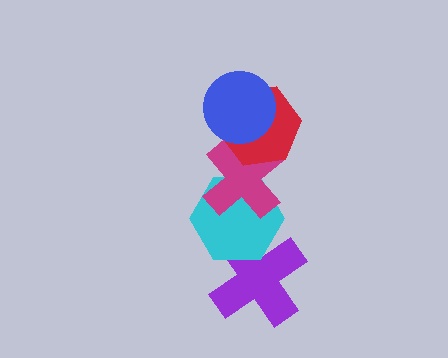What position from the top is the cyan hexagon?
The cyan hexagon is 4th from the top.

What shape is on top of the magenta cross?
The red hexagon is on top of the magenta cross.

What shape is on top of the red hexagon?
The blue circle is on top of the red hexagon.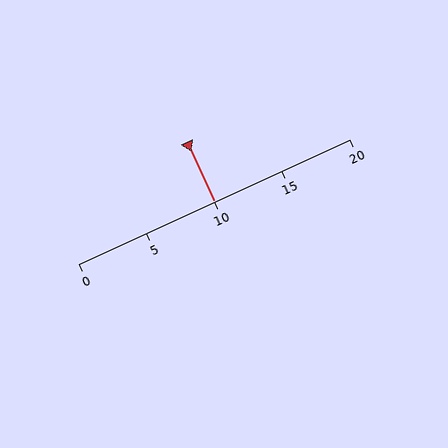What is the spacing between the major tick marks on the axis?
The major ticks are spaced 5 apart.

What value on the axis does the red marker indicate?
The marker indicates approximately 10.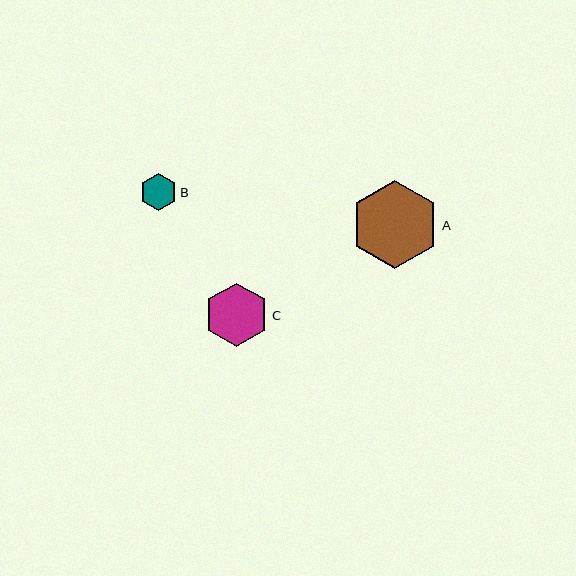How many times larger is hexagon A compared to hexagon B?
Hexagon A is approximately 2.4 times the size of hexagon B.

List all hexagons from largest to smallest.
From largest to smallest: A, C, B.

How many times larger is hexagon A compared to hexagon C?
Hexagon A is approximately 1.4 times the size of hexagon C.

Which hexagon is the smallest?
Hexagon B is the smallest with a size of approximately 37 pixels.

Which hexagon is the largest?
Hexagon A is the largest with a size of approximately 89 pixels.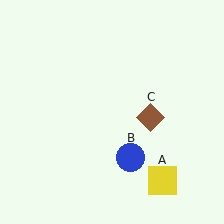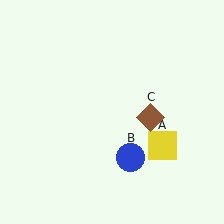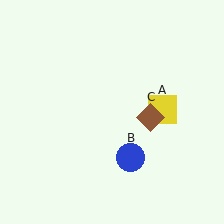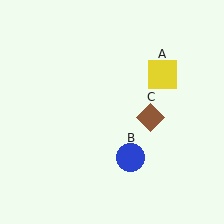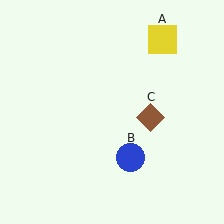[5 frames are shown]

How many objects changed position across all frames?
1 object changed position: yellow square (object A).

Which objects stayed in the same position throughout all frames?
Blue circle (object B) and brown diamond (object C) remained stationary.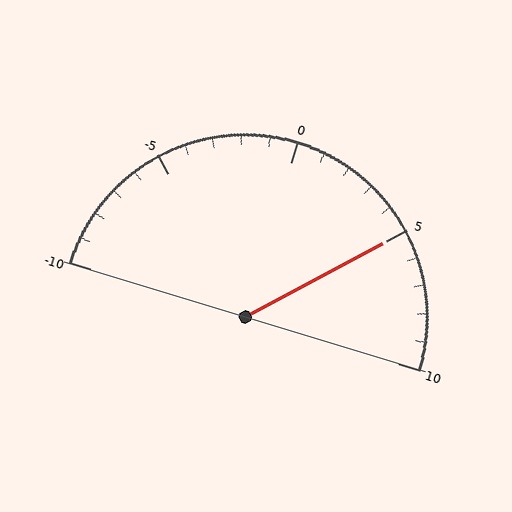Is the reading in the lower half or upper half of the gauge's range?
The reading is in the upper half of the range (-10 to 10).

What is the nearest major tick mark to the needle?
The nearest major tick mark is 5.